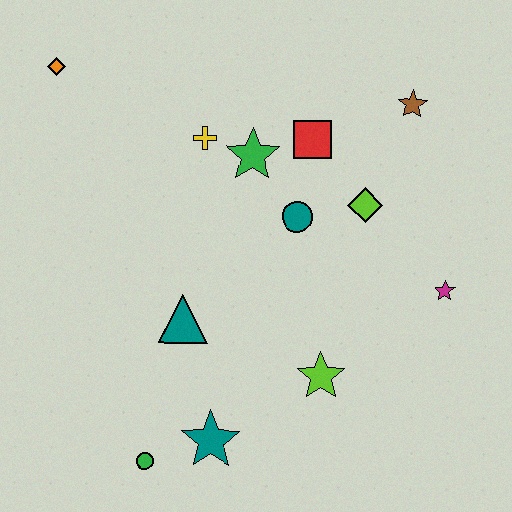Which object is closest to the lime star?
The teal star is closest to the lime star.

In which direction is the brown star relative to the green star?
The brown star is to the right of the green star.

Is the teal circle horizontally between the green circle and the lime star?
Yes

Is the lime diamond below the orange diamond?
Yes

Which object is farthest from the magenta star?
The orange diamond is farthest from the magenta star.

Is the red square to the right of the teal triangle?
Yes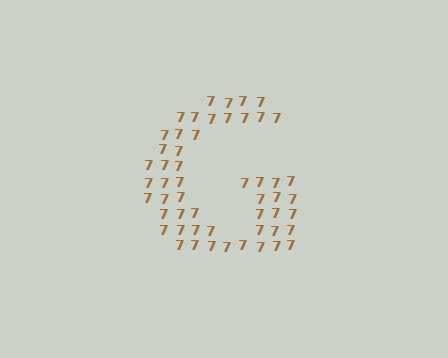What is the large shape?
The large shape is the letter G.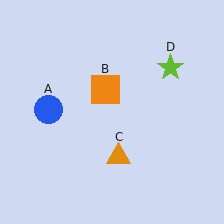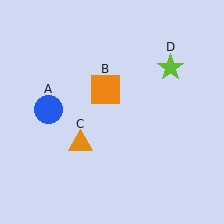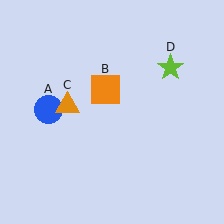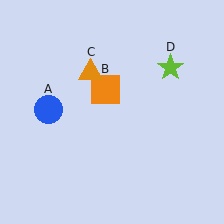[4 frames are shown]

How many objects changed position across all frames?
1 object changed position: orange triangle (object C).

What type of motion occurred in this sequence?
The orange triangle (object C) rotated clockwise around the center of the scene.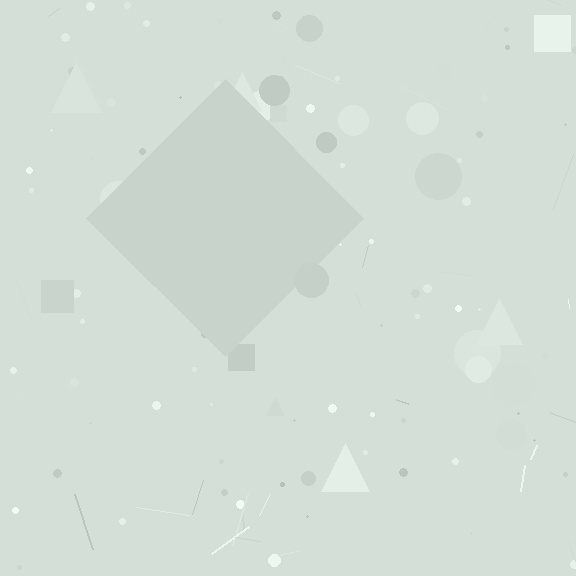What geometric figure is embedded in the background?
A diamond is embedded in the background.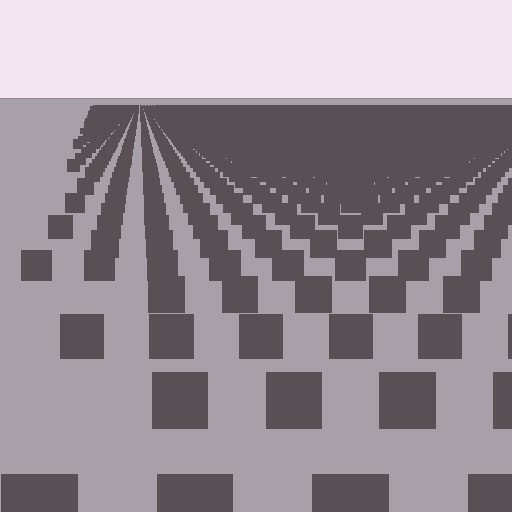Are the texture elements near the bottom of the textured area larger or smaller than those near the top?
Larger. Near the bottom, elements are closer to the viewer and appear at a bigger on-screen size.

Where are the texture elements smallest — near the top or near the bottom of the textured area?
Near the top.